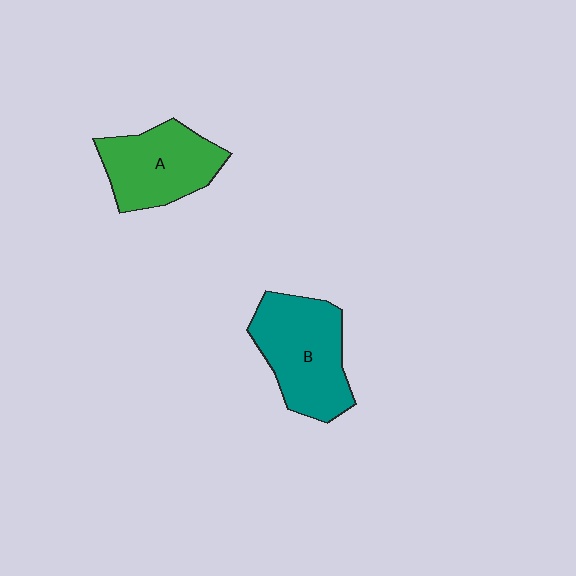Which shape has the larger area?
Shape B (teal).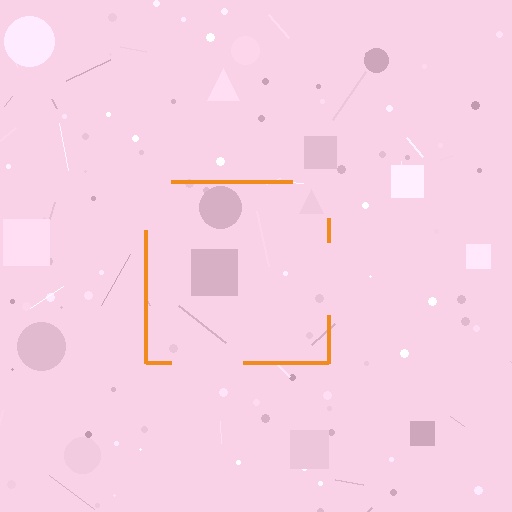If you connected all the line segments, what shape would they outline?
They would outline a square.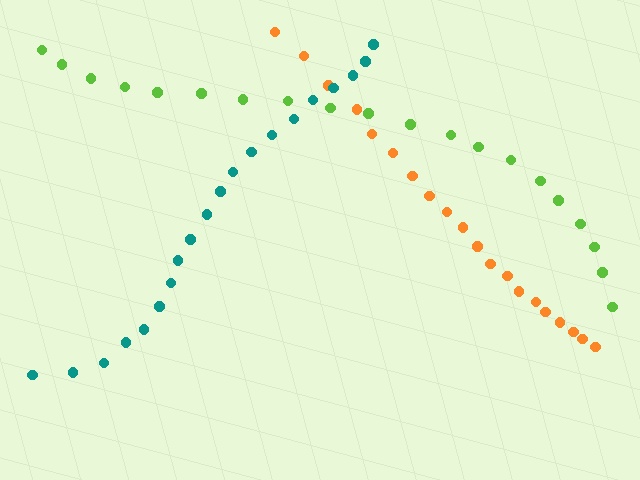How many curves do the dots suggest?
There are 3 distinct paths.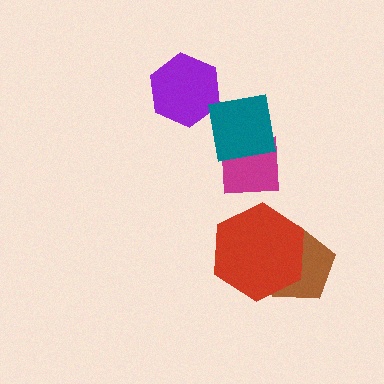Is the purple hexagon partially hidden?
Yes, it is partially covered by another shape.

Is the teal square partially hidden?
No, no other shape covers it.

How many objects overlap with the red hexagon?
1 object overlaps with the red hexagon.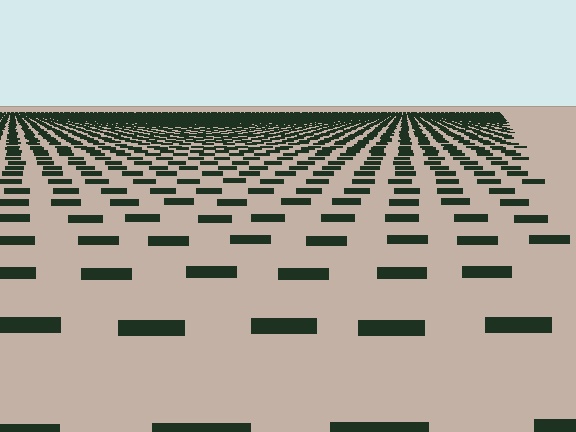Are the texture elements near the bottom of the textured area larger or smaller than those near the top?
Larger. Near the bottom, elements are closer to the viewer and appear at a bigger on-screen size.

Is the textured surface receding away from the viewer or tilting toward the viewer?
The surface is receding away from the viewer. Texture elements get smaller and denser toward the top.